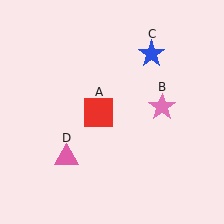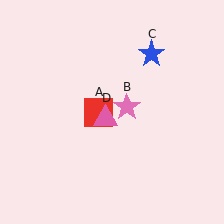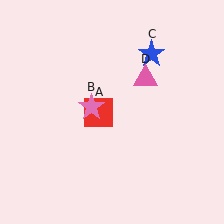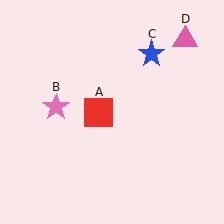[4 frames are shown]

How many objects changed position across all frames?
2 objects changed position: pink star (object B), pink triangle (object D).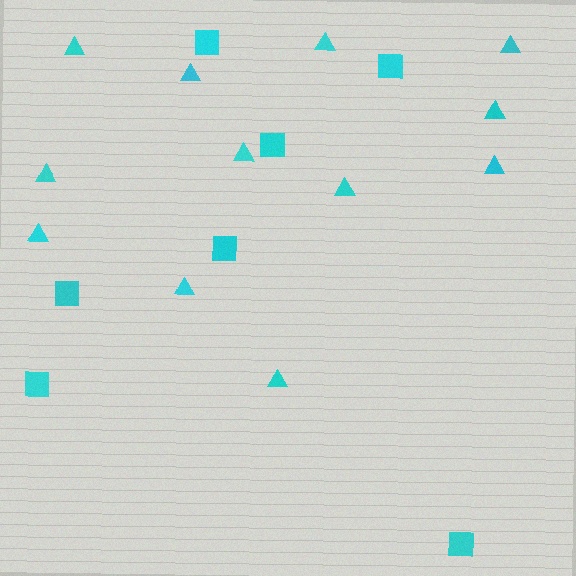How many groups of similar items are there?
There are 2 groups: one group of squares (7) and one group of triangles (12).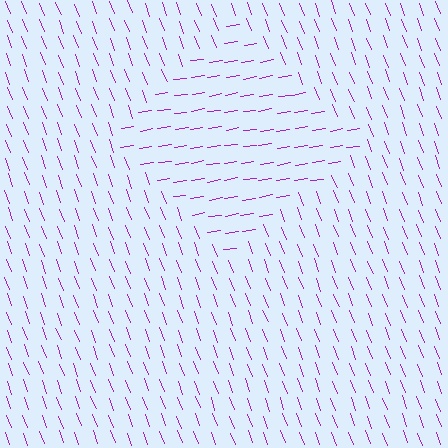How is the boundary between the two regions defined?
The boundary is defined purely by a change in line orientation (approximately 79 degrees difference). All lines are the same color and thickness.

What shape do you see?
I see a diamond.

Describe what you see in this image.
The image is filled with small purple line segments. A diamond region in the image has lines oriented differently from the surrounding lines, creating a visible texture boundary.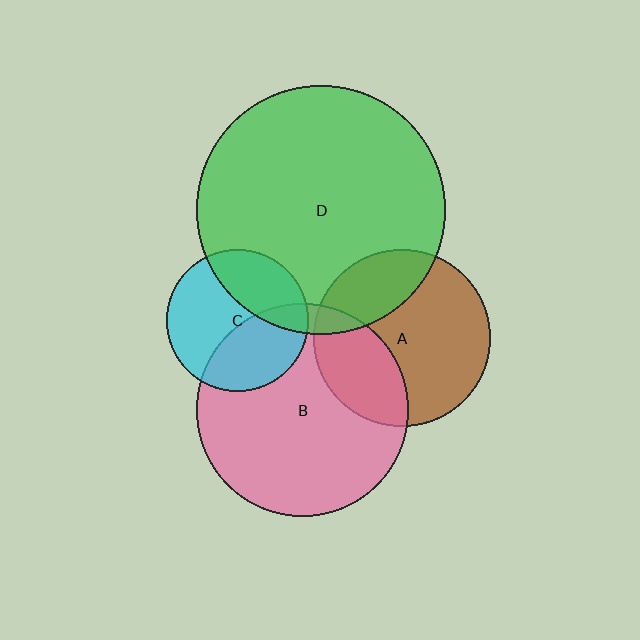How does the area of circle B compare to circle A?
Approximately 1.4 times.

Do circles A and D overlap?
Yes.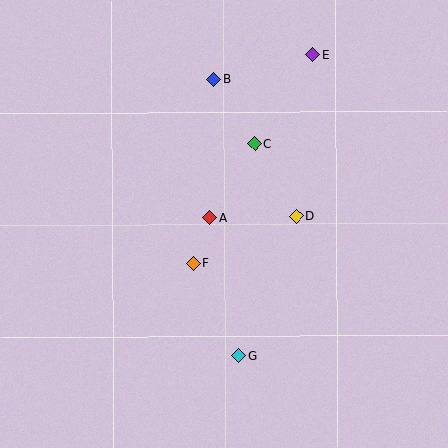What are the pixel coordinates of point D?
Point D is at (296, 216).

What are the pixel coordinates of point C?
Point C is at (255, 144).